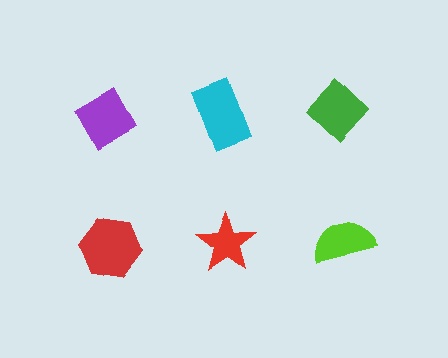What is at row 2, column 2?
A red star.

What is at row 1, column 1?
A purple diamond.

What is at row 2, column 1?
A red hexagon.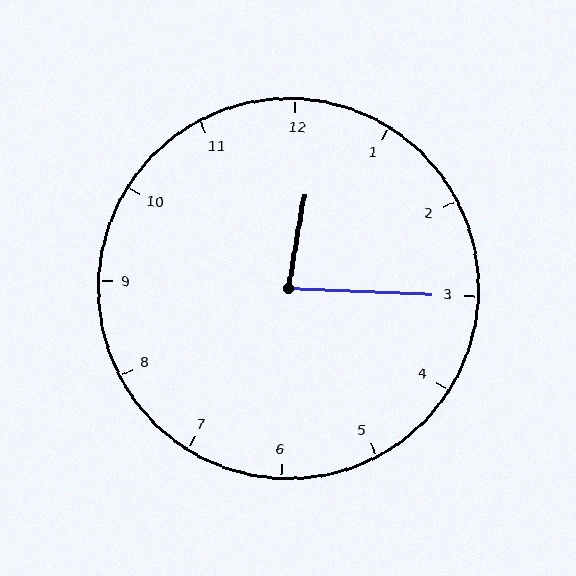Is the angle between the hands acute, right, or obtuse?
It is acute.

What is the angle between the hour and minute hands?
Approximately 82 degrees.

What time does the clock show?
12:15.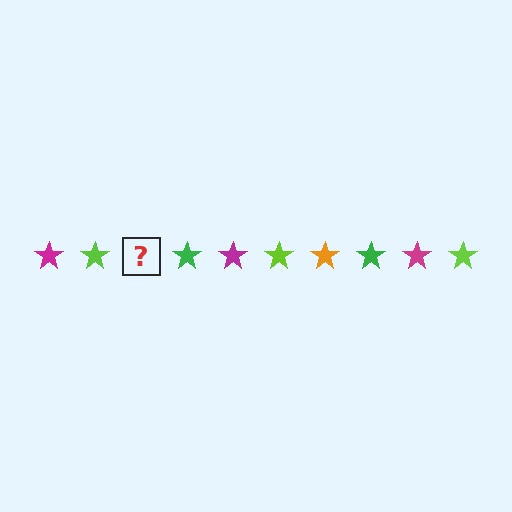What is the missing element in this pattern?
The missing element is an orange star.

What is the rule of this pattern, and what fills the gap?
The rule is that the pattern cycles through magenta, lime, orange, green stars. The gap should be filled with an orange star.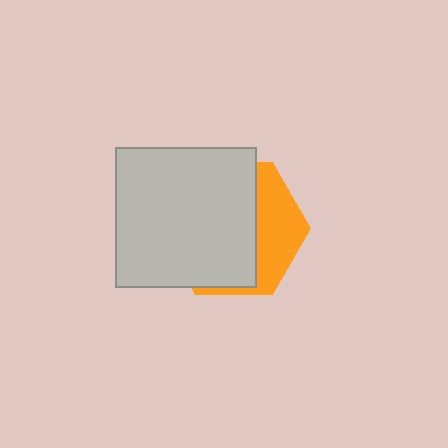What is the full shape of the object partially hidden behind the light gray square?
The partially hidden object is an orange hexagon.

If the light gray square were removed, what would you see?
You would see the complete orange hexagon.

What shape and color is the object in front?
The object in front is a light gray square.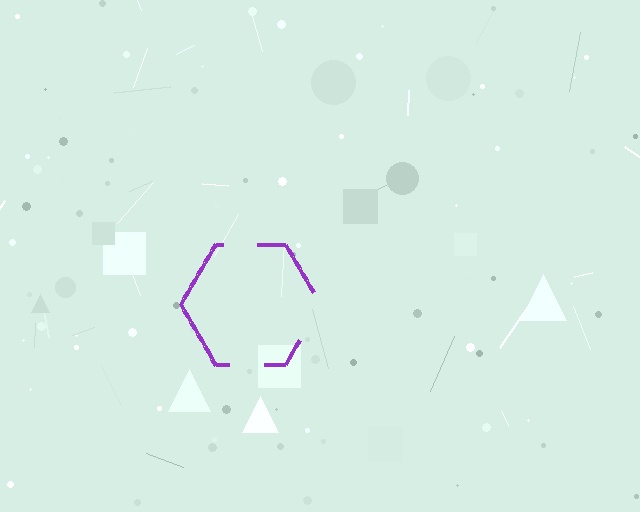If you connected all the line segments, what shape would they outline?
They would outline a hexagon.